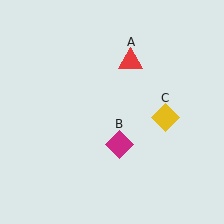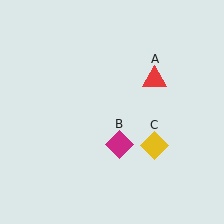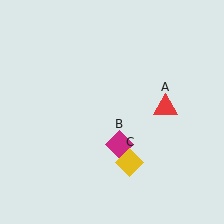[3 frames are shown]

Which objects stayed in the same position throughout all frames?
Magenta diamond (object B) remained stationary.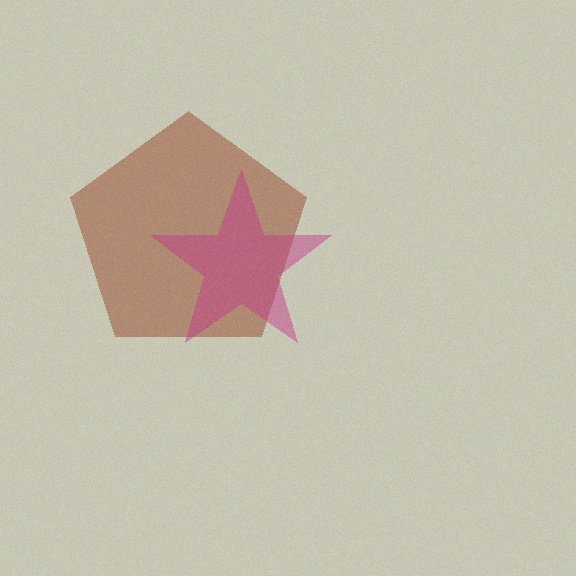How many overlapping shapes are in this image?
There are 2 overlapping shapes in the image.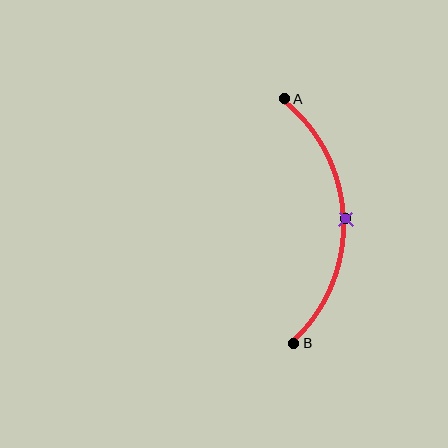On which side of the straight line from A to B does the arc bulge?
The arc bulges to the right of the straight line connecting A and B.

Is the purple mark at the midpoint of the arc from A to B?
Yes. The purple mark lies on the arc at equal arc-length from both A and B — it is the arc midpoint.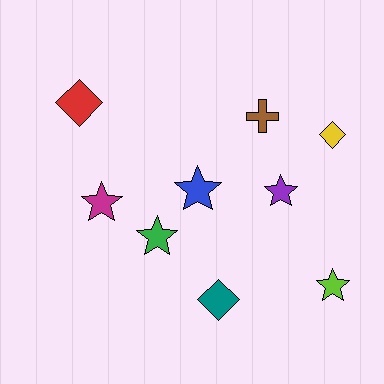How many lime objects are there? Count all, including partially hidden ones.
There is 1 lime object.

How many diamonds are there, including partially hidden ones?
There are 3 diamonds.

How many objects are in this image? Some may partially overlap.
There are 9 objects.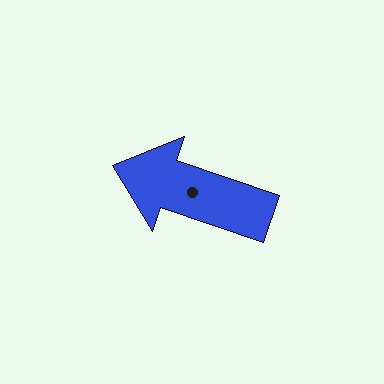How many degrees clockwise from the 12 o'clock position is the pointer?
Approximately 289 degrees.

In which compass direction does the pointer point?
West.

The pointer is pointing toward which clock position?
Roughly 10 o'clock.